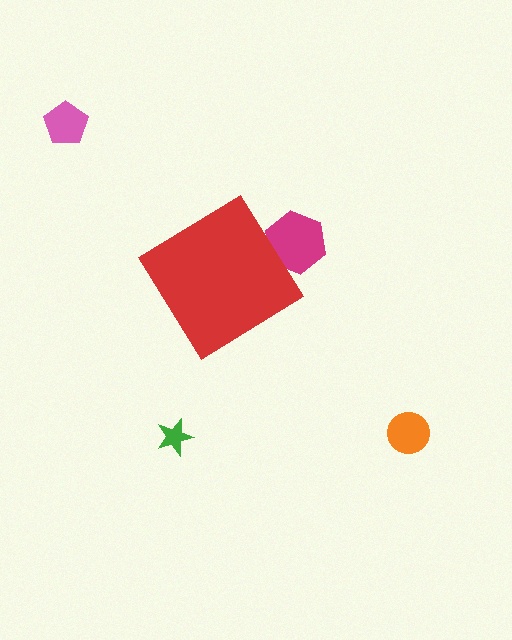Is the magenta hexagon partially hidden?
Yes, the magenta hexagon is partially hidden behind the red diamond.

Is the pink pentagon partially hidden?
No, the pink pentagon is fully visible.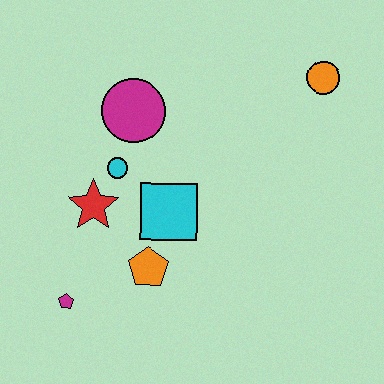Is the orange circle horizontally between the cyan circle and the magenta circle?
No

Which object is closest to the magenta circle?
The cyan circle is closest to the magenta circle.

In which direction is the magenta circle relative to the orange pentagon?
The magenta circle is above the orange pentagon.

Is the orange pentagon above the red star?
No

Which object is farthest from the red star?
The orange circle is farthest from the red star.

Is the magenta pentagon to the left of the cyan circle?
Yes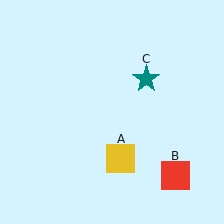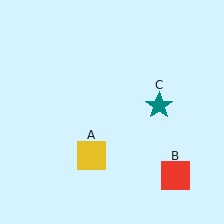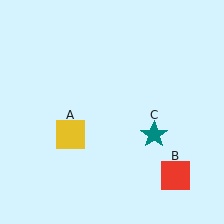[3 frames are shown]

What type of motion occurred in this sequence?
The yellow square (object A), teal star (object C) rotated clockwise around the center of the scene.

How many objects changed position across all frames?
2 objects changed position: yellow square (object A), teal star (object C).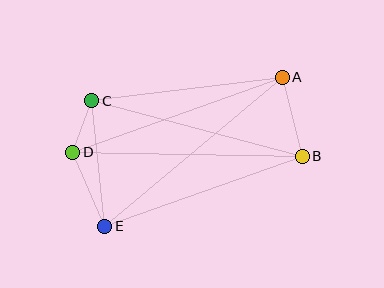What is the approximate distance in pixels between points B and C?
The distance between B and C is approximately 218 pixels.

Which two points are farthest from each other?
Points A and E are farthest from each other.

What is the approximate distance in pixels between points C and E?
The distance between C and E is approximately 126 pixels.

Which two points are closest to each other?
Points C and D are closest to each other.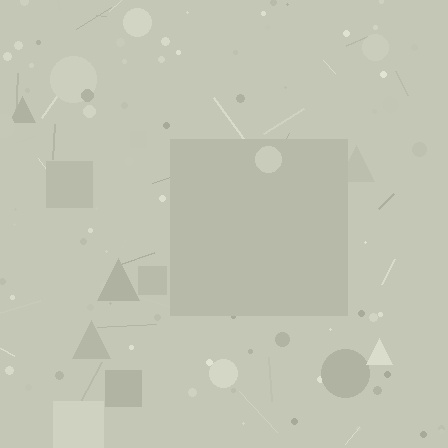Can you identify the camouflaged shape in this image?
The camouflaged shape is a square.